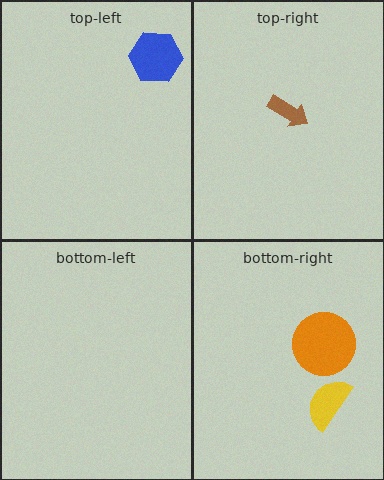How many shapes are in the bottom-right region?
2.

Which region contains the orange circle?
The bottom-right region.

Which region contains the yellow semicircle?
The bottom-right region.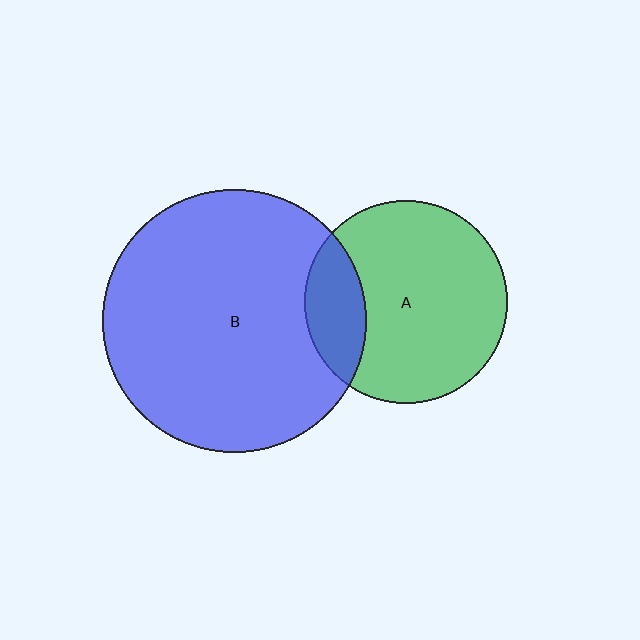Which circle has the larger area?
Circle B (blue).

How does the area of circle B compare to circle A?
Approximately 1.7 times.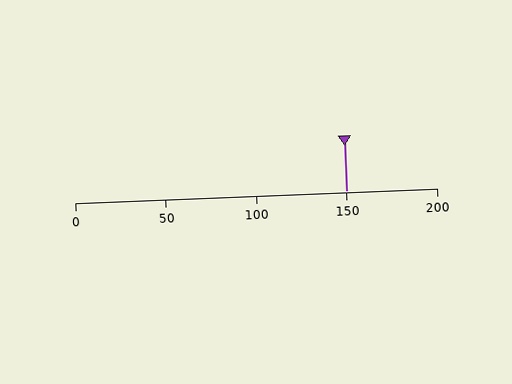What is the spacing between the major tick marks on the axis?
The major ticks are spaced 50 apart.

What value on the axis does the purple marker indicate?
The marker indicates approximately 150.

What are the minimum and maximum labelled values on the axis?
The axis runs from 0 to 200.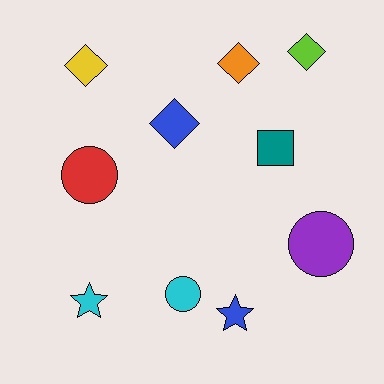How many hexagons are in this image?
There are no hexagons.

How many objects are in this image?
There are 10 objects.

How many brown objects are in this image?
There are no brown objects.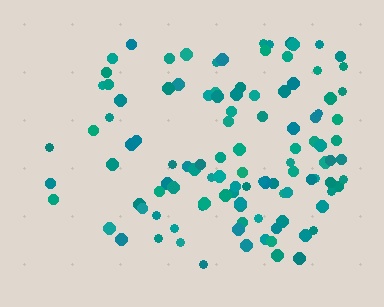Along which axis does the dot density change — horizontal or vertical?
Horizontal.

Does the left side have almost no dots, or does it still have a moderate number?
Still a moderate number, just noticeably fewer than the right.